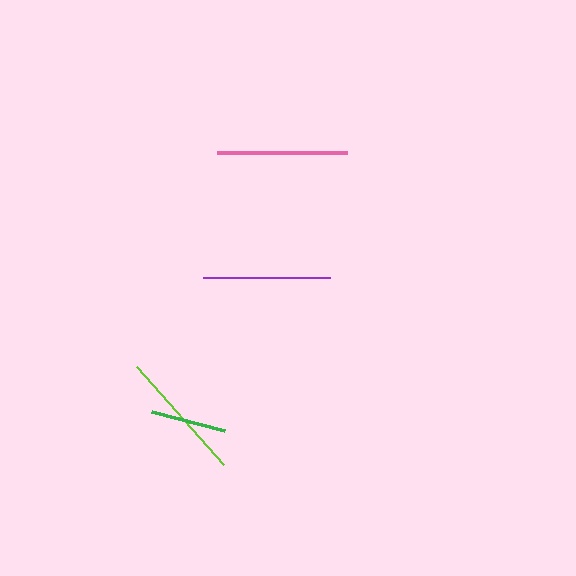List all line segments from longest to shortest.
From longest to shortest: lime, pink, purple, green.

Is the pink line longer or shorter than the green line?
The pink line is longer than the green line.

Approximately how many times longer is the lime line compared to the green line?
The lime line is approximately 1.7 times the length of the green line.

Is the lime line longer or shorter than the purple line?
The lime line is longer than the purple line.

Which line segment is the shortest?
The green line is the shortest at approximately 76 pixels.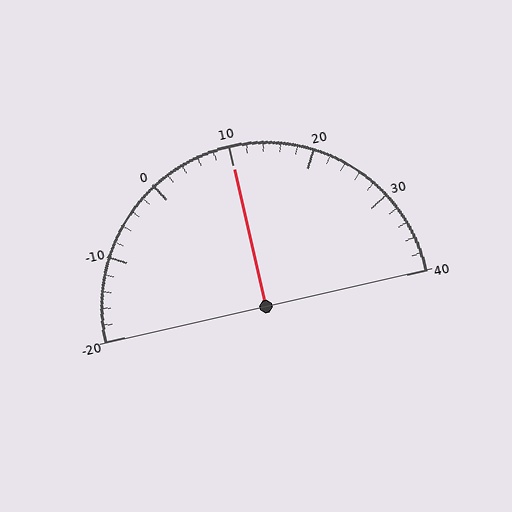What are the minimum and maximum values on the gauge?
The gauge ranges from -20 to 40.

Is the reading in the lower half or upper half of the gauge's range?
The reading is in the upper half of the range (-20 to 40).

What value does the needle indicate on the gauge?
The needle indicates approximately 10.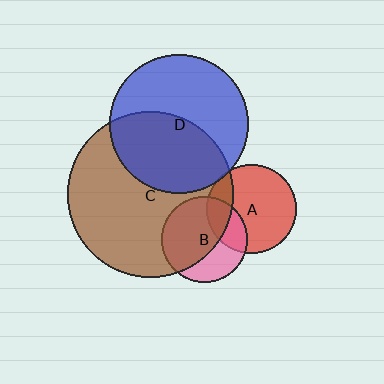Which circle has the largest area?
Circle C (brown).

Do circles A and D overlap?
Yes.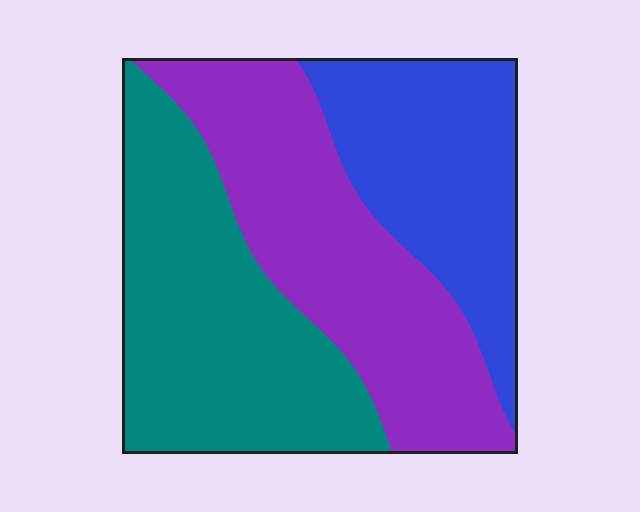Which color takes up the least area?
Blue, at roughly 25%.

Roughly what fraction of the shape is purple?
Purple takes up about three eighths (3/8) of the shape.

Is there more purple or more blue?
Purple.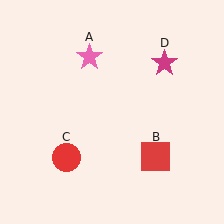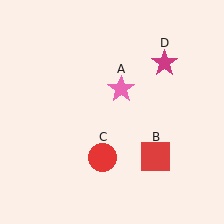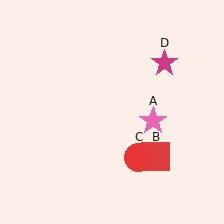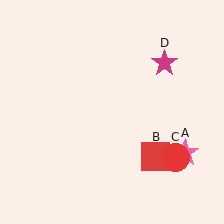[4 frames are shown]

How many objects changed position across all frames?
2 objects changed position: pink star (object A), red circle (object C).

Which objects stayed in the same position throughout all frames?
Red square (object B) and magenta star (object D) remained stationary.